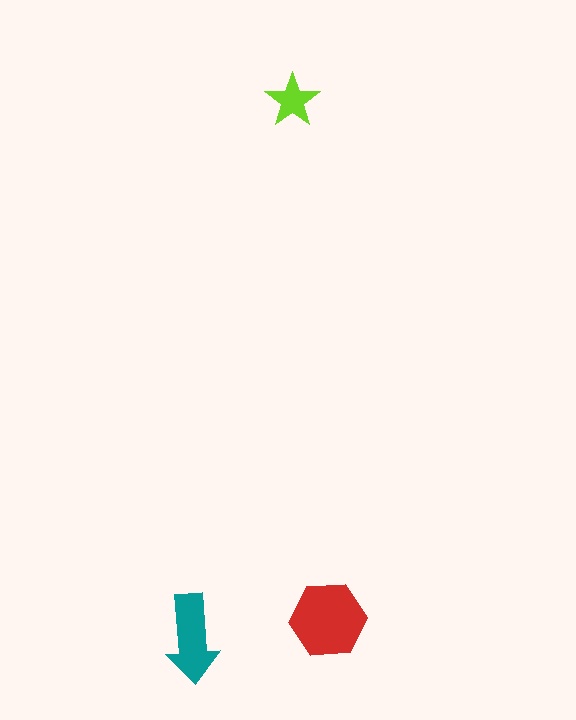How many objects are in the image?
There are 3 objects in the image.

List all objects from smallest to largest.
The lime star, the teal arrow, the red hexagon.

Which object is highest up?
The lime star is topmost.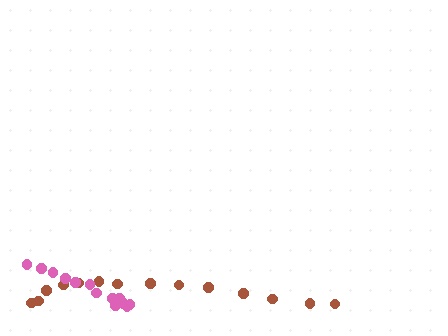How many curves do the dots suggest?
There are 2 distinct paths.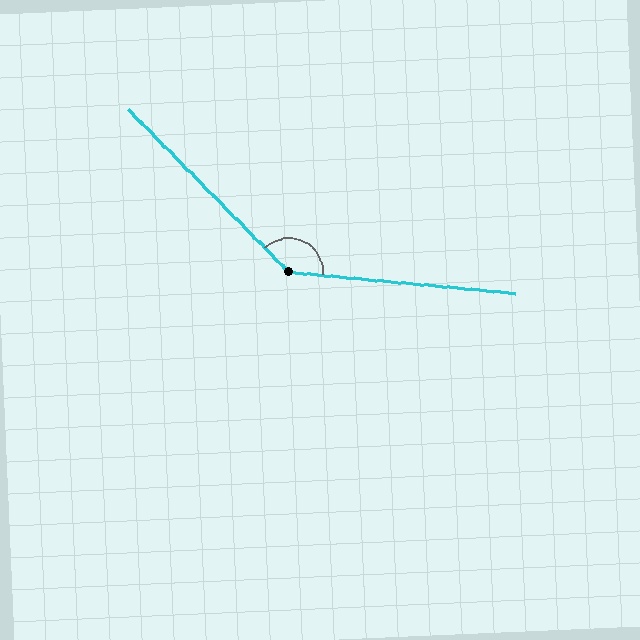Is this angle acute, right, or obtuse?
It is obtuse.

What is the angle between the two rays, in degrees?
Approximately 140 degrees.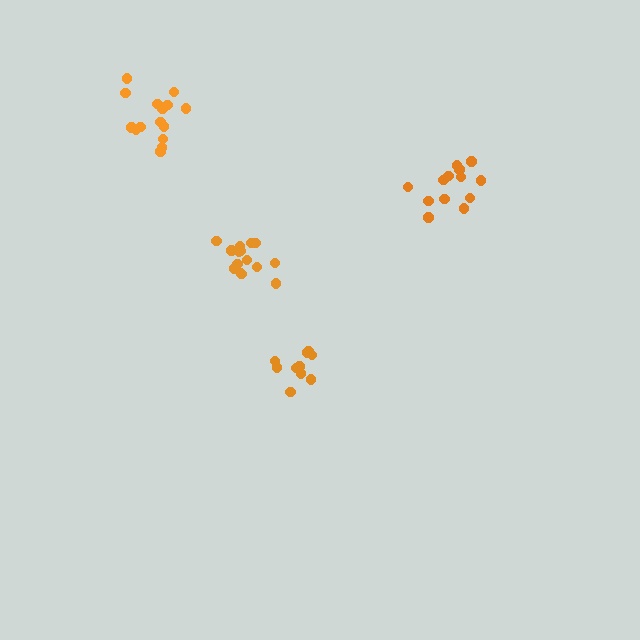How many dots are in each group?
Group 1: 10 dots, Group 2: 13 dots, Group 3: 15 dots, Group 4: 16 dots (54 total).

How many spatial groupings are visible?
There are 4 spatial groupings.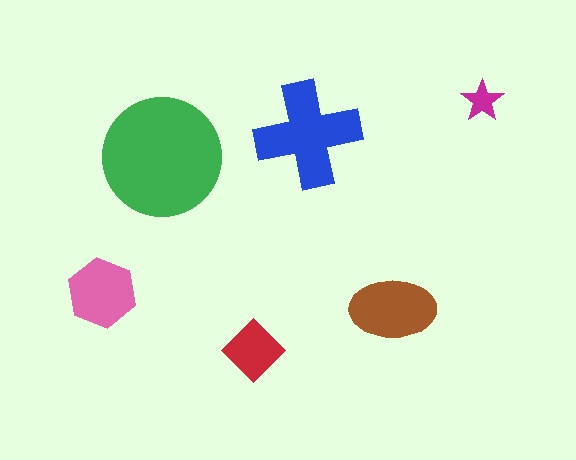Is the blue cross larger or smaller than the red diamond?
Larger.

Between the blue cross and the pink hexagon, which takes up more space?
The blue cross.